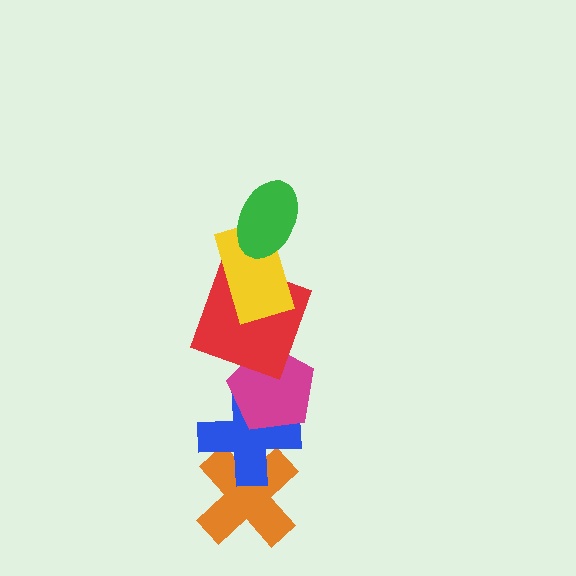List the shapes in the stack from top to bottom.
From top to bottom: the green ellipse, the yellow rectangle, the red square, the magenta pentagon, the blue cross, the orange cross.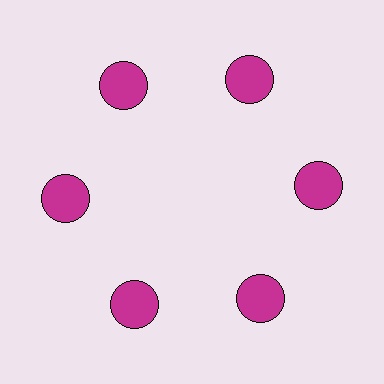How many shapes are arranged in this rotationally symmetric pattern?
There are 6 shapes, arranged in 6 groups of 1.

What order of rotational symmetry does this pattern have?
This pattern has 6-fold rotational symmetry.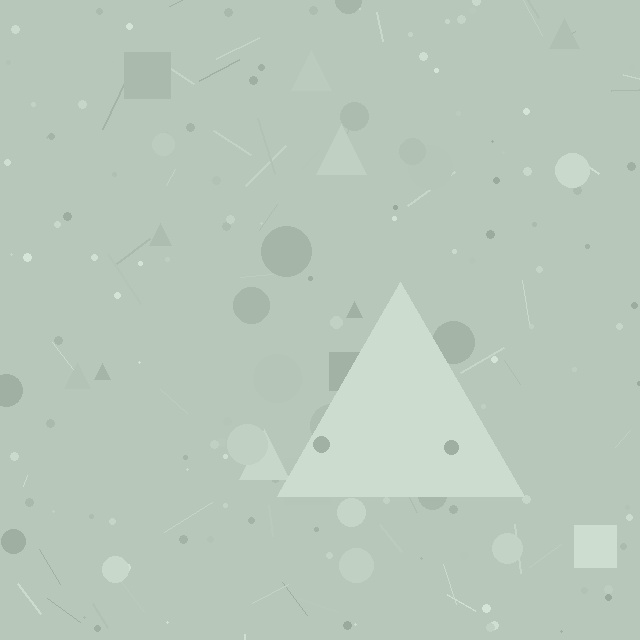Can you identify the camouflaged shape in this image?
The camouflaged shape is a triangle.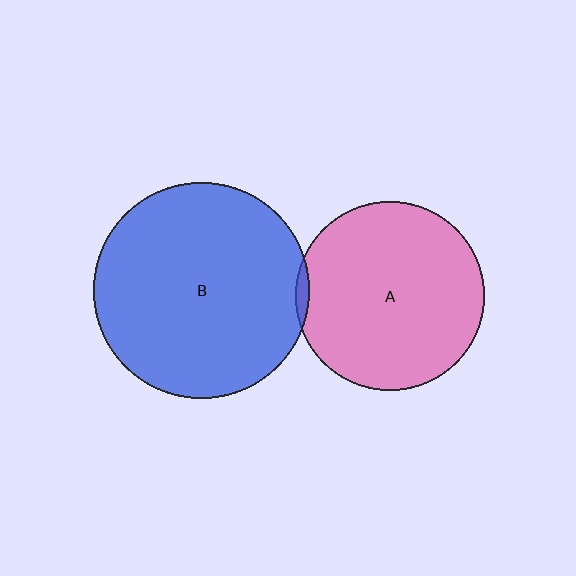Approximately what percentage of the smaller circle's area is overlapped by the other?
Approximately 5%.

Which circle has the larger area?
Circle B (blue).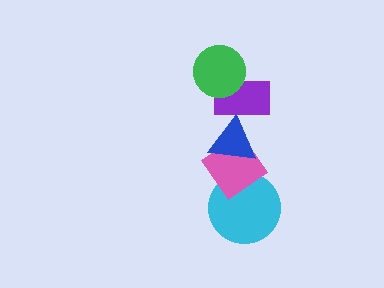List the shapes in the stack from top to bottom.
From top to bottom: the green circle, the purple rectangle, the blue triangle, the pink diamond, the cyan circle.